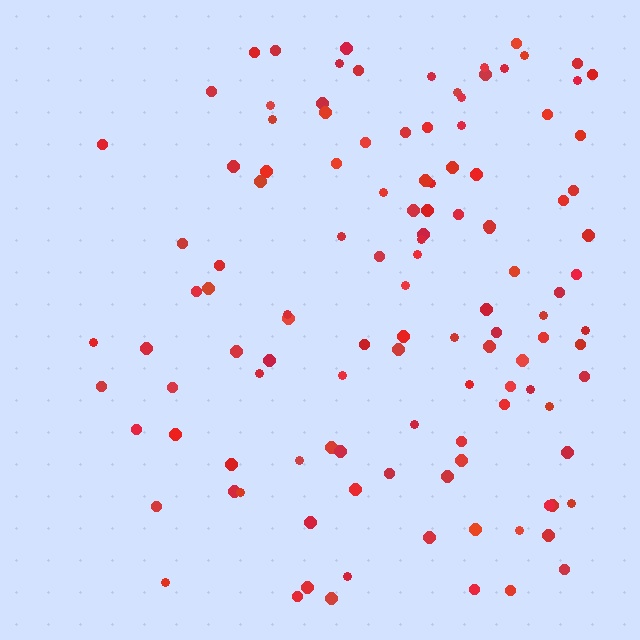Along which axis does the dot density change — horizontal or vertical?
Horizontal.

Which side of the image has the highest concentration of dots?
The right.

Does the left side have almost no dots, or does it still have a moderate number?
Still a moderate number, just noticeably fewer than the right.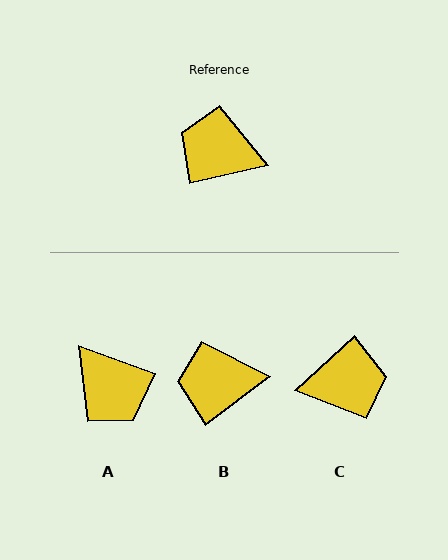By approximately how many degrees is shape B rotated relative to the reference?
Approximately 24 degrees counter-clockwise.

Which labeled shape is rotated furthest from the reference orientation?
C, about 151 degrees away.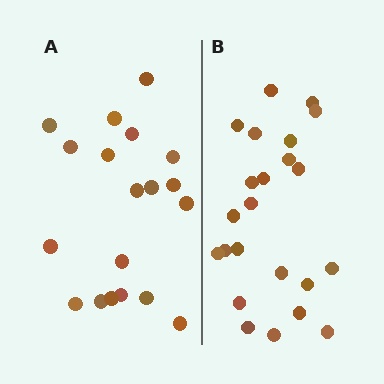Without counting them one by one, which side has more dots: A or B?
Region B (the right region) has more dots.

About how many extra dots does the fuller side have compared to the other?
Region B has about 4 more dots than region A.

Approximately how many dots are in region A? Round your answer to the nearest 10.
About 20 dots. (The exact count is 19, which rounds to 20.)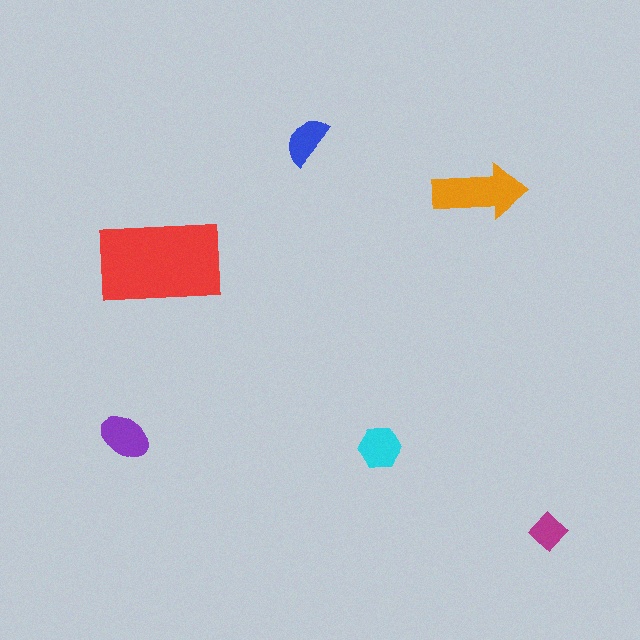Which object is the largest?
The red rectangle.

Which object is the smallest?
The magenta diamond.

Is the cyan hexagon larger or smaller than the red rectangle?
Smaller.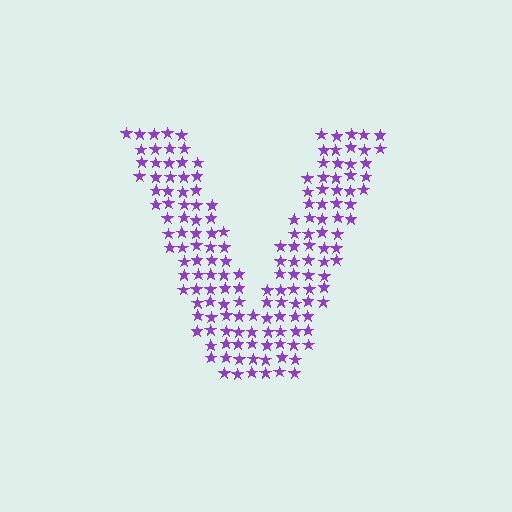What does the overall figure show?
The overall figure shows the letter V.